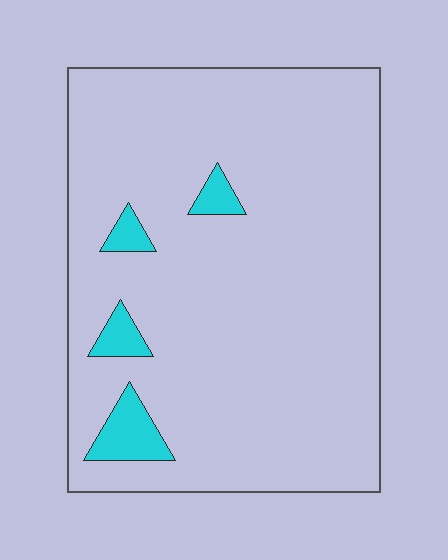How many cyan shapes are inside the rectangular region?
4.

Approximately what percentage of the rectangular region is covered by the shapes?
Approximately 5%.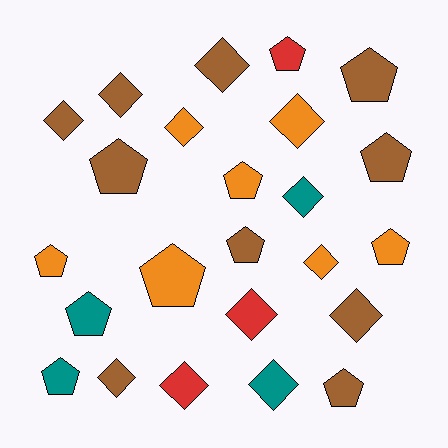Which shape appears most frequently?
Diamond, with 12 objects.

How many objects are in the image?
There are 24 objects.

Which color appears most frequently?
Brown, with 10 objects.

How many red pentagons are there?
There is 1 red pentagon.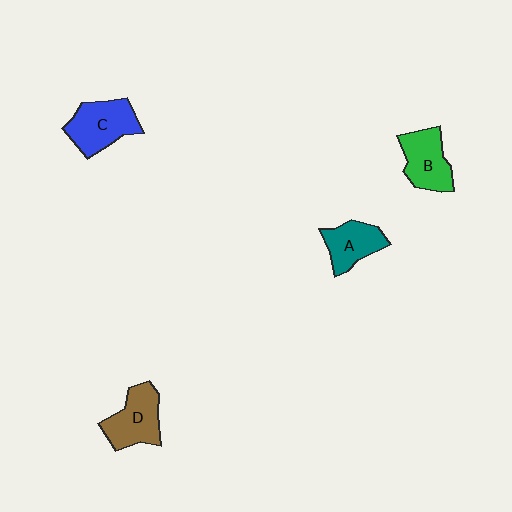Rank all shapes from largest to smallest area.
From largest to smallest: C (blue), D (brown), B (green), A (teal).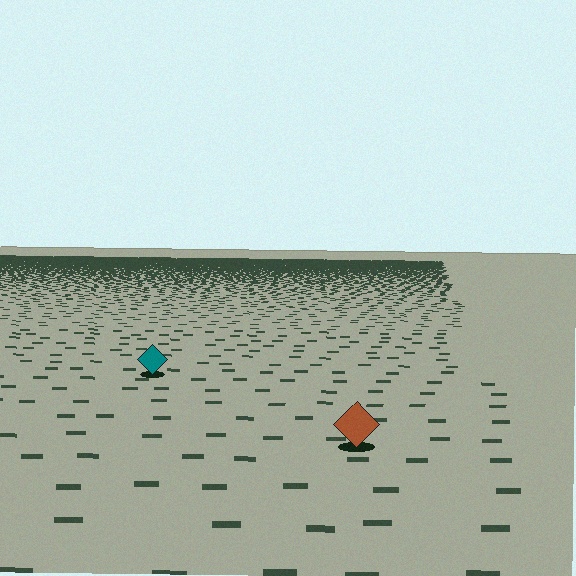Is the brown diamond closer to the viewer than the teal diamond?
Yes. The brown diamond is closer — you can tell from the texture gradient: the ground texture is coarser near it.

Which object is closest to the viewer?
The brown diamond is closest. The texture marks near it are larger and more spread out.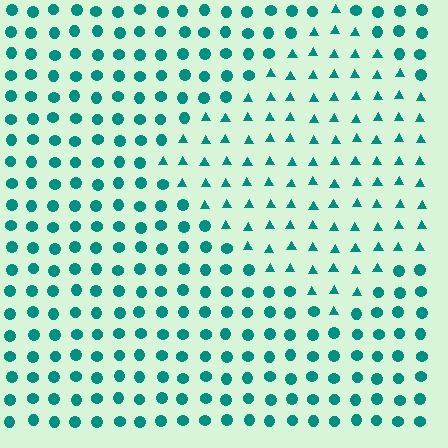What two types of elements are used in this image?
The image uses triangles inside the diamond region and circles outside it.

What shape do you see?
I see a diamond.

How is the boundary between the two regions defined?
The boundary is defined by a change in element shape: triangles inside vs. circles outside. All elements share the same color and spacing.